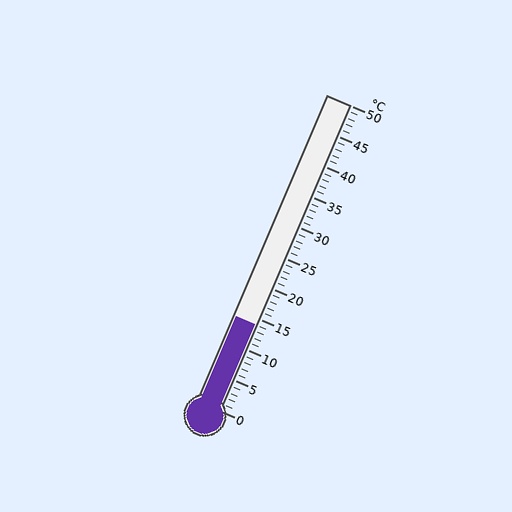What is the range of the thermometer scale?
The thermometer scale ranges from 0°C to 50°C.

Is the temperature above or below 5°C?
The temperature is above 5°C.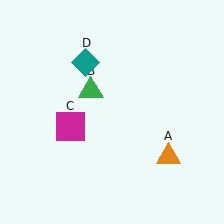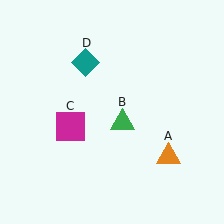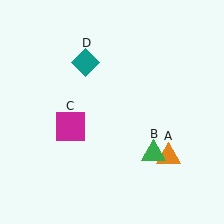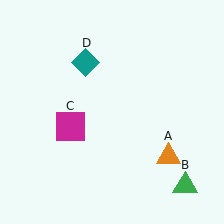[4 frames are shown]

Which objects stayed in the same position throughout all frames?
Orange triangle (object A) and magenta square (object C) and teal diamond (object D) remained stationary.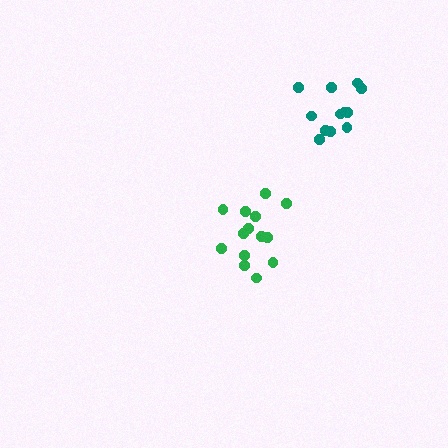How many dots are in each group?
Group 1: 12 dots, Group 2: 14 dots (26 total).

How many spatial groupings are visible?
There are 2 spatial groupings.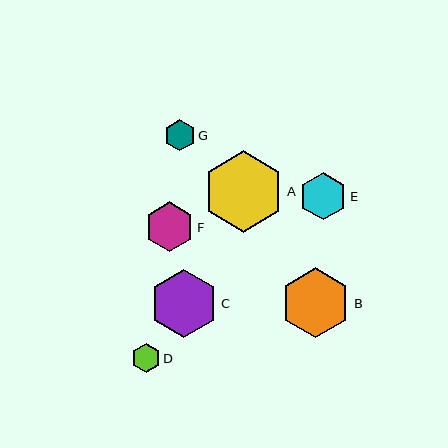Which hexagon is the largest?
Hexagon A is the largest with a size of approximately 81 pixels.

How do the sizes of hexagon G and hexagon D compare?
Hexagon G and hexagon D are approximately the same size.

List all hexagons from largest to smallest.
From largest to smallest: A, B, C, F, E, G, D.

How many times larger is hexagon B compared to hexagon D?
Hexagon B is approximately 2.5 times the size of hexagon D.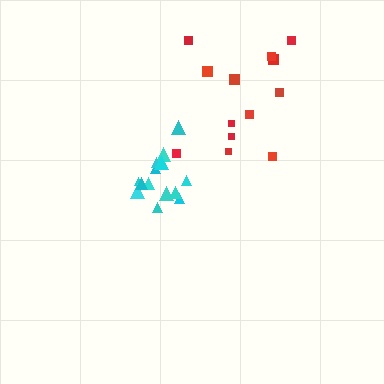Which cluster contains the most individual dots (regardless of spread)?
Cyan (14).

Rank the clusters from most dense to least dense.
cyan, red.